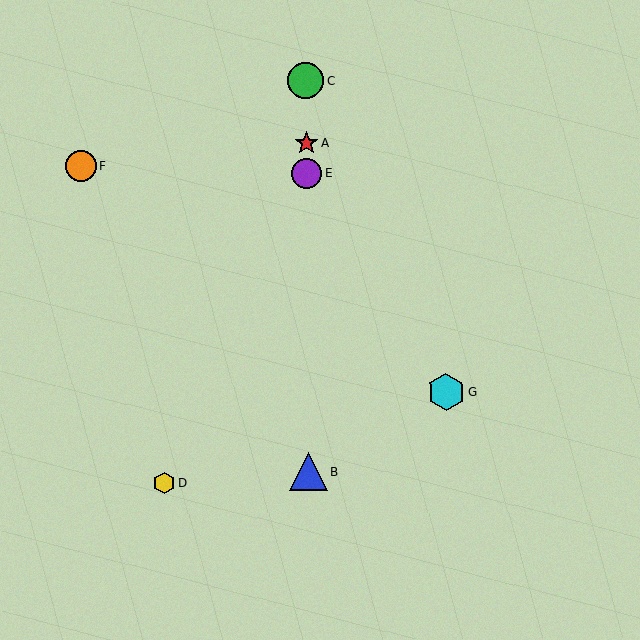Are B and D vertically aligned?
No, B is at x≈309 and D is at x≈164.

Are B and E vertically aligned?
Yes, both are at x≈309.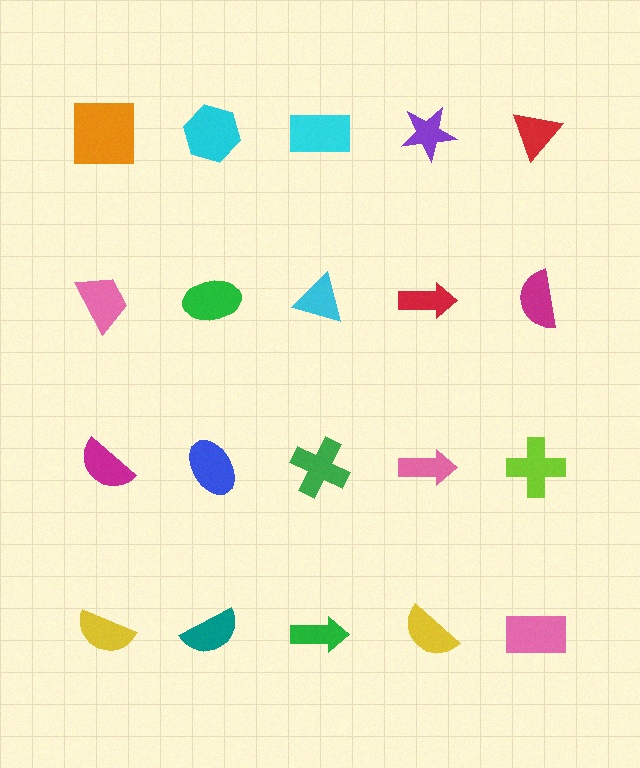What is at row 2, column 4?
A red arrow.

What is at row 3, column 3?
A green cross.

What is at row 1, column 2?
A cyan hexagon.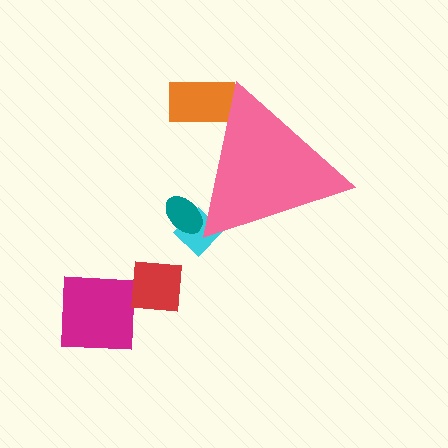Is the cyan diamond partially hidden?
Yes, the cyan diamond is partially hidden behind the pink triangle.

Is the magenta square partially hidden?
No, the magenta square is fully visible.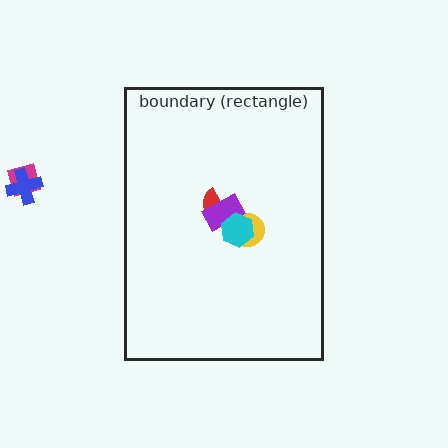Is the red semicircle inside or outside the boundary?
Inside.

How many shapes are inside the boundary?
4 inside, 2 outside.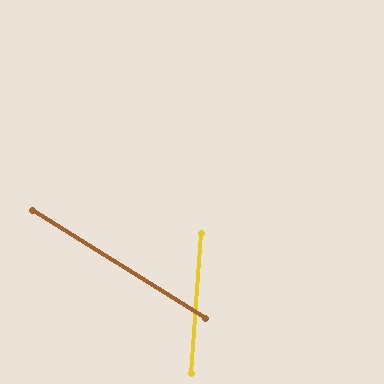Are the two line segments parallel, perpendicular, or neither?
Neither parallel nor perpendicular — they differ by about 62°.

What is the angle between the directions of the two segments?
Approximately 62 degrees.